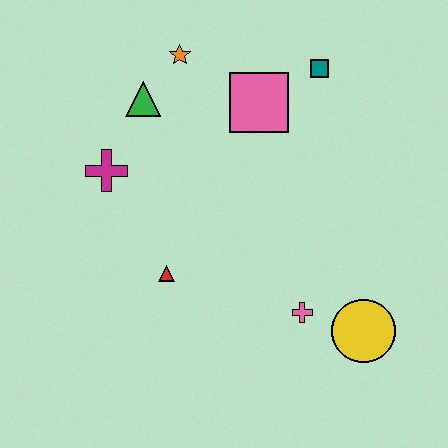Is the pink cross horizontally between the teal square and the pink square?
Yes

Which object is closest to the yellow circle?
The pink cross is closest to the yellow circle.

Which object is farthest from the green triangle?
The yellow circle is farthest from the green triangle.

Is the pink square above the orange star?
No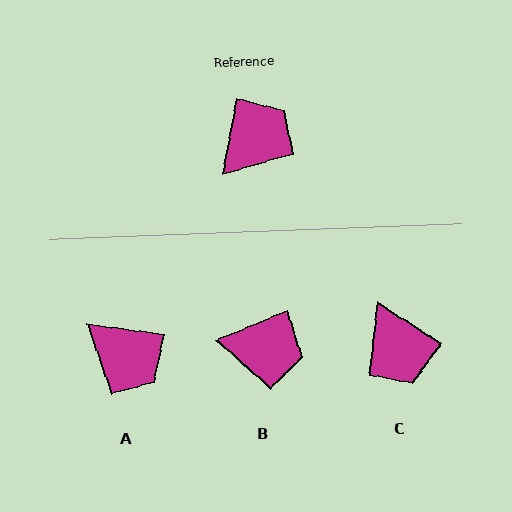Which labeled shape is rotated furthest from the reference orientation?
C, about 113 degrees away.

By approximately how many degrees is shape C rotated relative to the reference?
Approximately 113 degrees clockwise.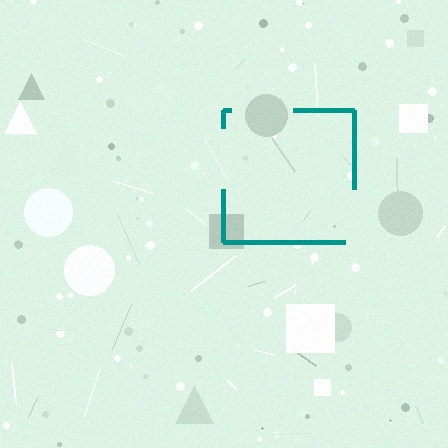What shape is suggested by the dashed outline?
The dashed outline suggests a square.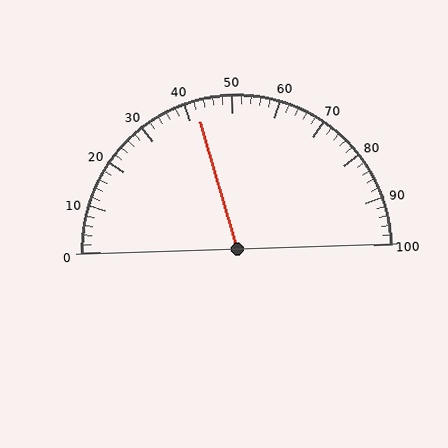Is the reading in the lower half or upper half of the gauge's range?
The reading is in the lower half of the range (0 to 100).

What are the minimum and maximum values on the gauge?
The gauge ranges from 0 to 100.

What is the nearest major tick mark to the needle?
The nearest major tick mark is 40.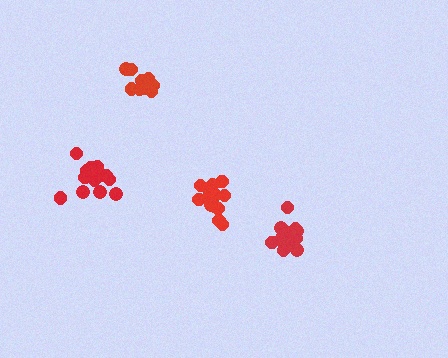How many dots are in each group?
Group 1: 15 dots, Group 2: 11 dots, Group 3: 14 dots, Group 4: 15 dots (55 total).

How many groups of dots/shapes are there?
There are 4 groups.